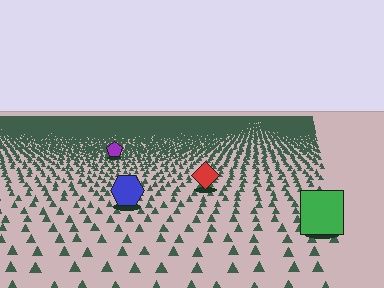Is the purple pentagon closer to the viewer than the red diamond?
No. The red diamond is closer — you can tell from the texture gradient: the ground texture is coarser near it.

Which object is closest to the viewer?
The green square is closest. The texture marks near it are larger and more spread out.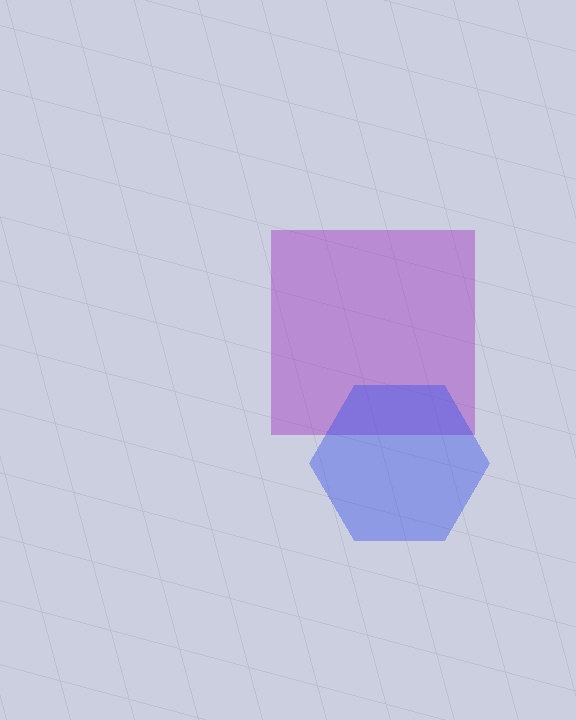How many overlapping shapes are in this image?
There are 2 overlapping shapes in the image.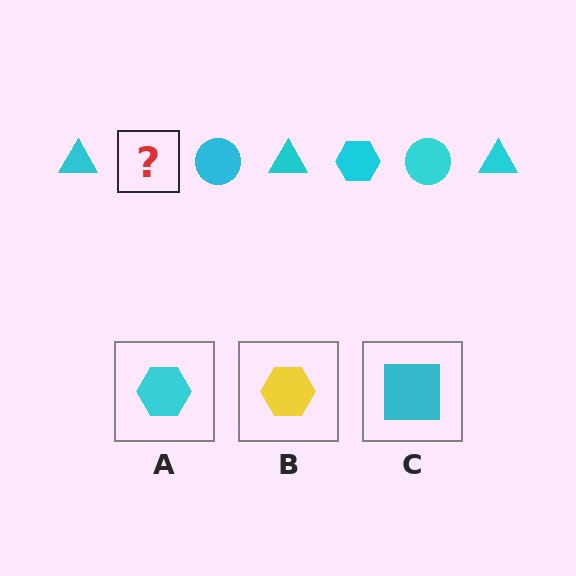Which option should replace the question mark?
Option A.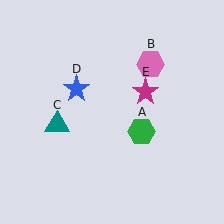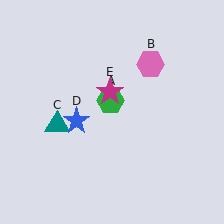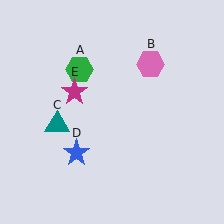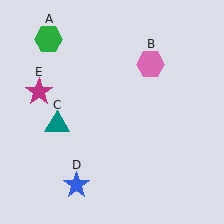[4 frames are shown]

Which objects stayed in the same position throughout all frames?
Pink hexagon (object B) and teal triangle (object C) remained stationary.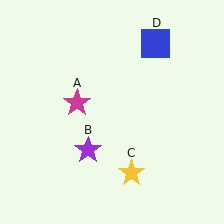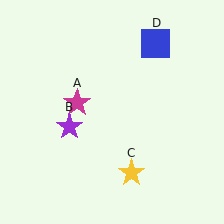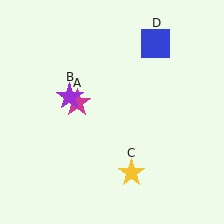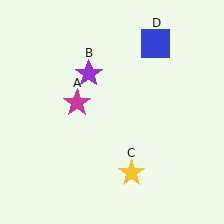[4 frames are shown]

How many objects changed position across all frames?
1 object changed position: purple star (object B).